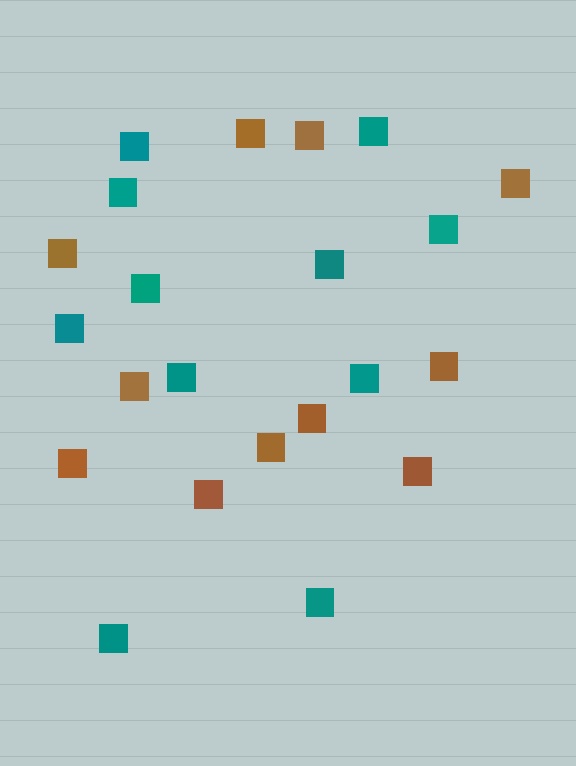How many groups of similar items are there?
There are 2 groups: one group of teal squares (11) and one group of brown squares (11).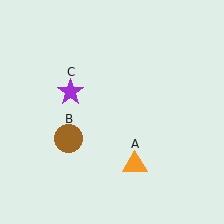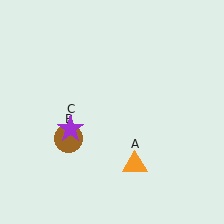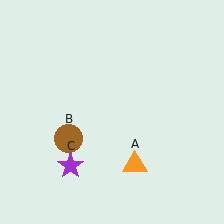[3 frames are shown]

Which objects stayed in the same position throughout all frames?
Orange triangle (object A) and brown circle (object B) remained stationary.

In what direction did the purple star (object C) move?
The purple star (object C) moved down.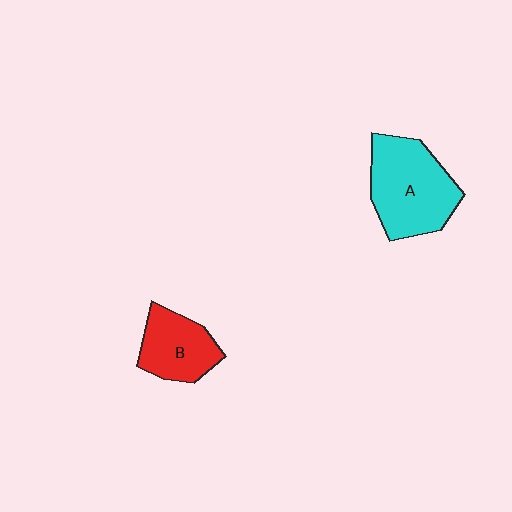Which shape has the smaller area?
Shape B (red).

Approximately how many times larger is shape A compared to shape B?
Approximately 1.6 times.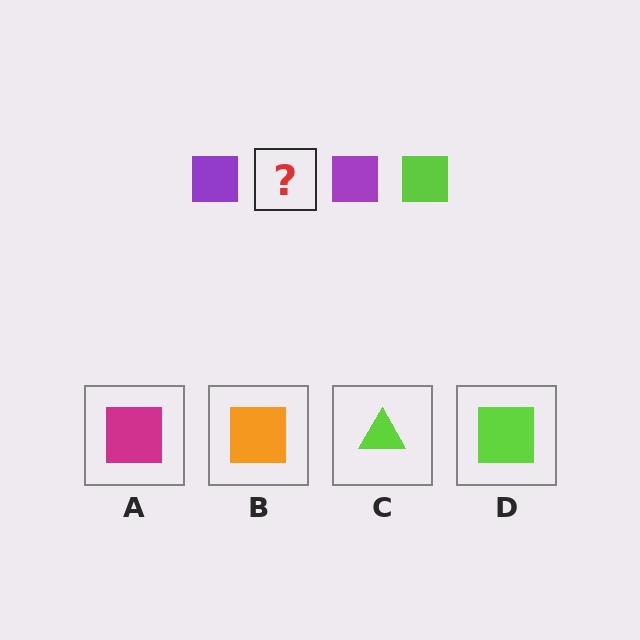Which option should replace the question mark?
Option D.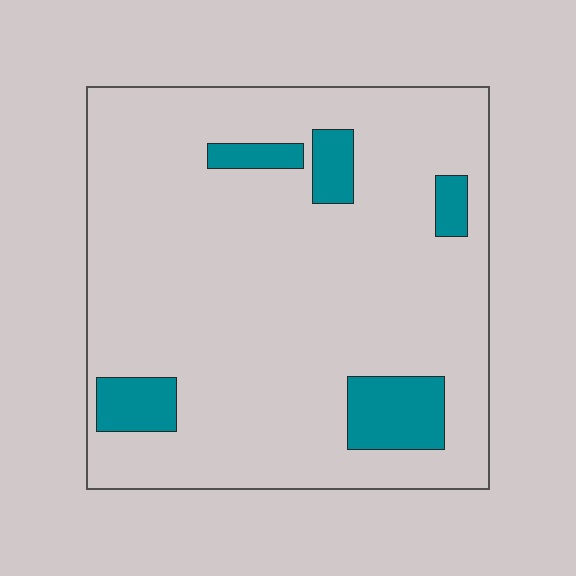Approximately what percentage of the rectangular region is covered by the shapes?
Approximately 10%.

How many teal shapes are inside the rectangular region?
5.